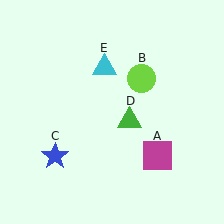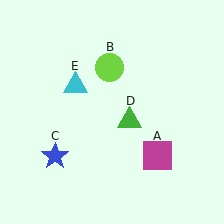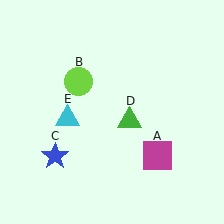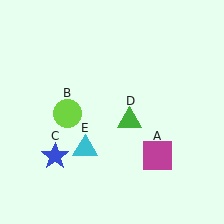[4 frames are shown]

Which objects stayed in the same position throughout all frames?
Magenta square (object A) and blue star (object C) and green triangle (object D) remained stationary.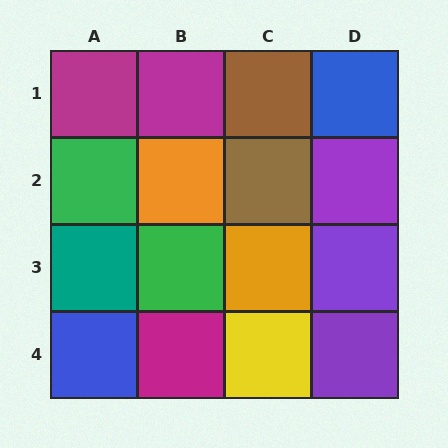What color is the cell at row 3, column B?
Green.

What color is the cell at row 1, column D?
Blue.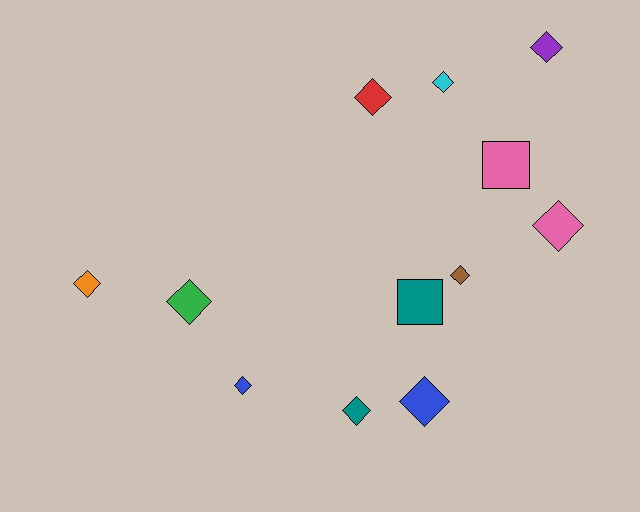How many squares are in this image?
There are 2 squares.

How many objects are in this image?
There are 12 objects.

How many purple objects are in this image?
There is 1 purple object.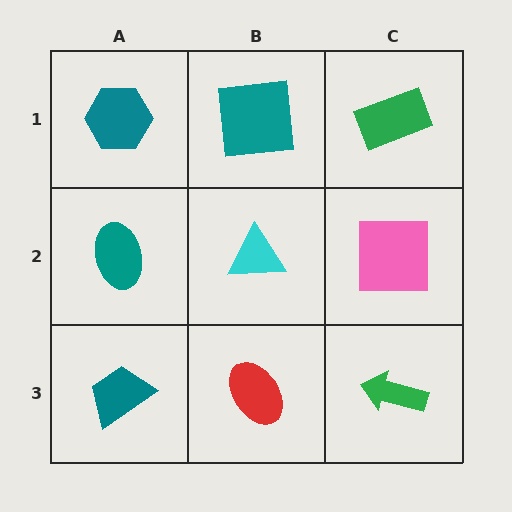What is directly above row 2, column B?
A teal square.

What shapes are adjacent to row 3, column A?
A teal ellipse (row 2, column A), a red ellipse (row 3, column B).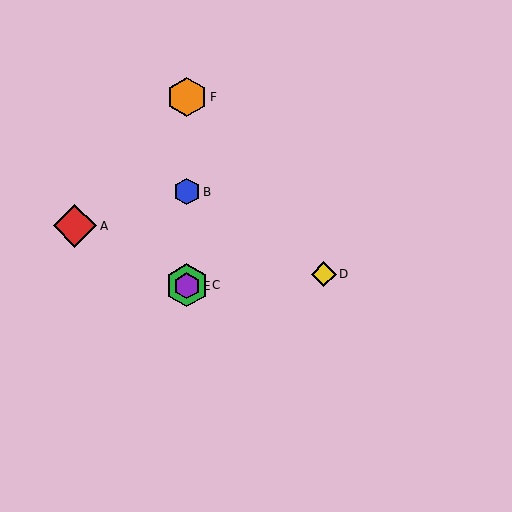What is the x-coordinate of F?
Object F is at x≈187.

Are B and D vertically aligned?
No, B is at x≈187 and D is at x≈324.